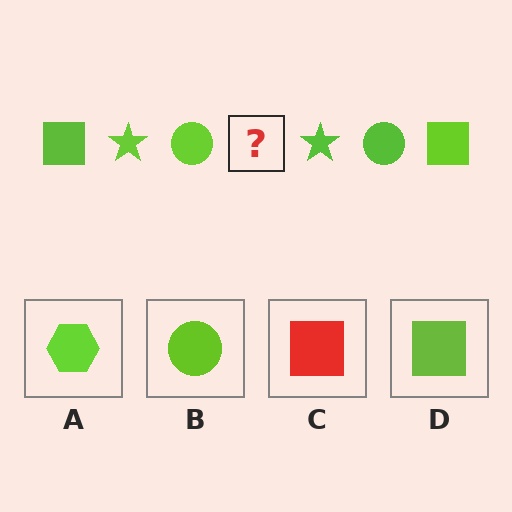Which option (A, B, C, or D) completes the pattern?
D.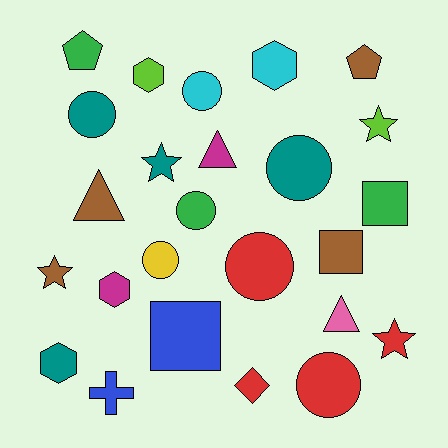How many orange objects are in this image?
There are no orange objects.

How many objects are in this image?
There are 25 objects.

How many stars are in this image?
There are 4 stars.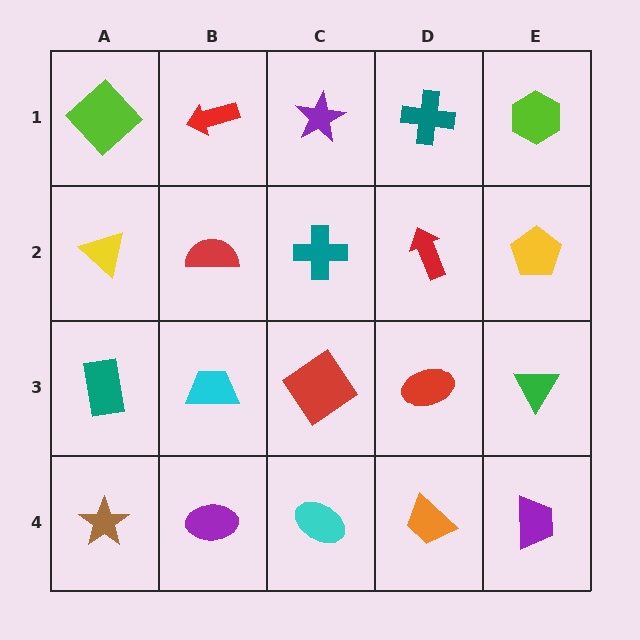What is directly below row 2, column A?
A teal rectangle.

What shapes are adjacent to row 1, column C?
A teal cross (row 2, column C), a red arrow (row 1, column B), a teal cross (row 1, column D).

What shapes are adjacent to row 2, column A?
A lime diamond (row 1, column A), a teal rectangle (row 3, column A), a red semicircle (row 2, column B).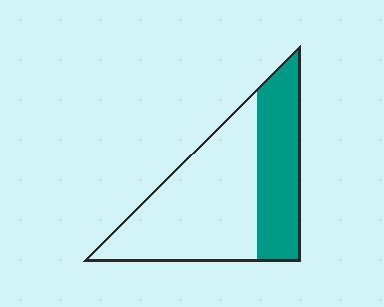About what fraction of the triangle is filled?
About three eighths (3/8).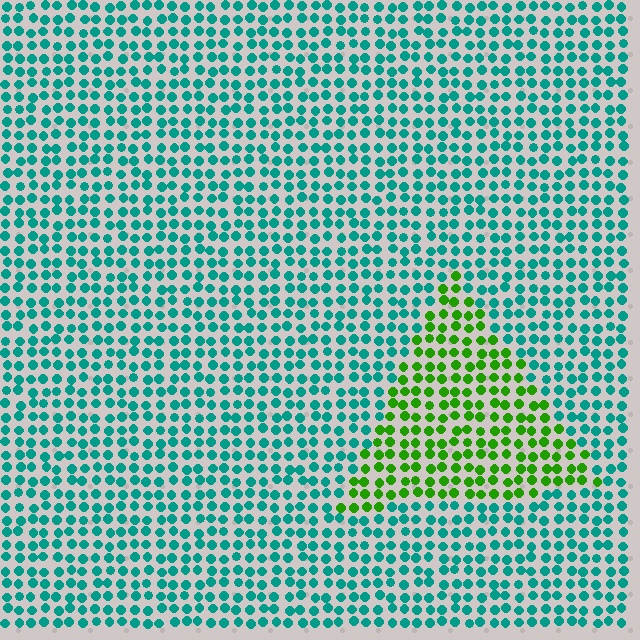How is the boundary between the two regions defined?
The boundary is defined purely by a slight shift in hue (about 64 degrees). Spacing, size, and orientation are identical on both sides.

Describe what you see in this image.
The image is filled with small teal elements in a uniform arrangement. A triangle-shaped region is visible where the elements are tinted to a slightly different hue, forming a subtle color boundary.